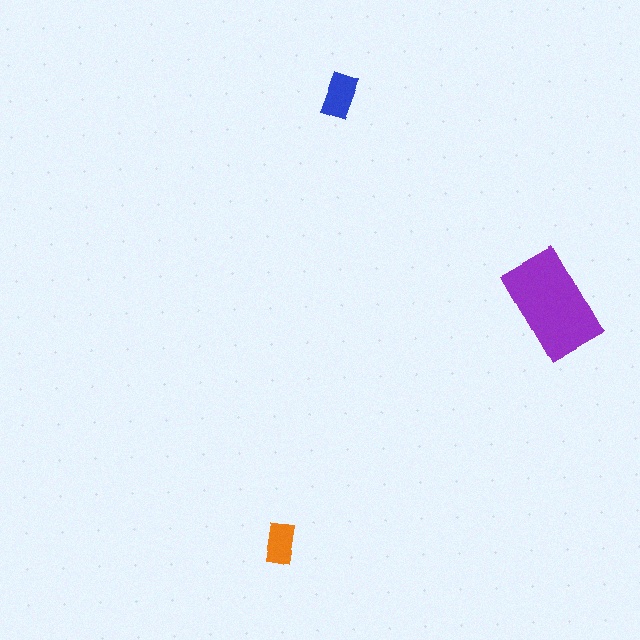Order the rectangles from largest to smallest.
the purple one, the blue one, the orange one.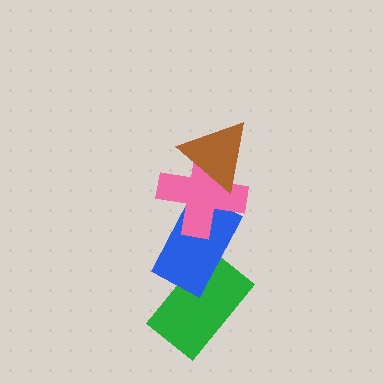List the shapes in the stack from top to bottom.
From top to bottom: the brown triangle, the pink cross, the blue rectangle, the green rectangle.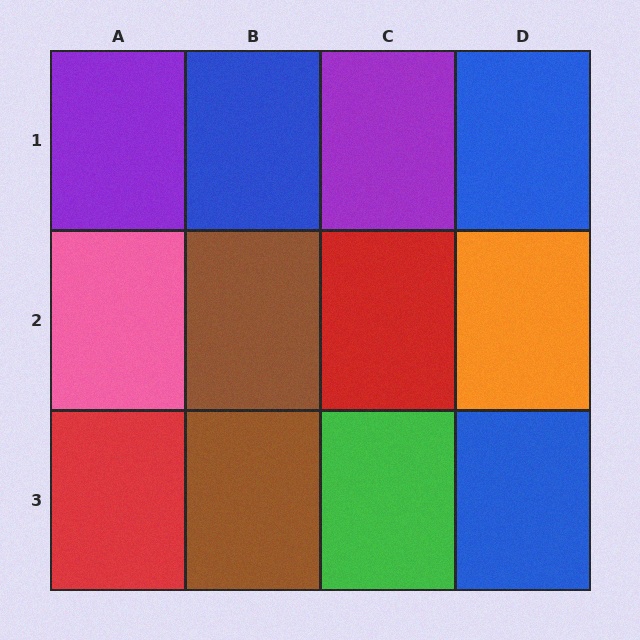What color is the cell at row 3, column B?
Brown.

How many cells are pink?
1 cell is pink.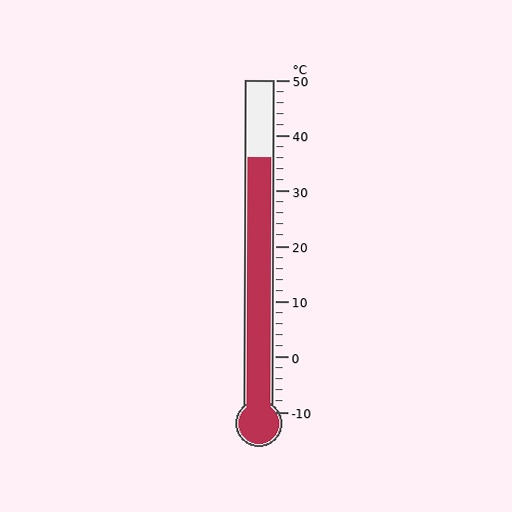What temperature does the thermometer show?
The thermometer shows approximately 36°C.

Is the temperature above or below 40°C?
The temperature is below 40°C.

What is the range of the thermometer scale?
The thermometer scale ranges from -10°C to 50°C.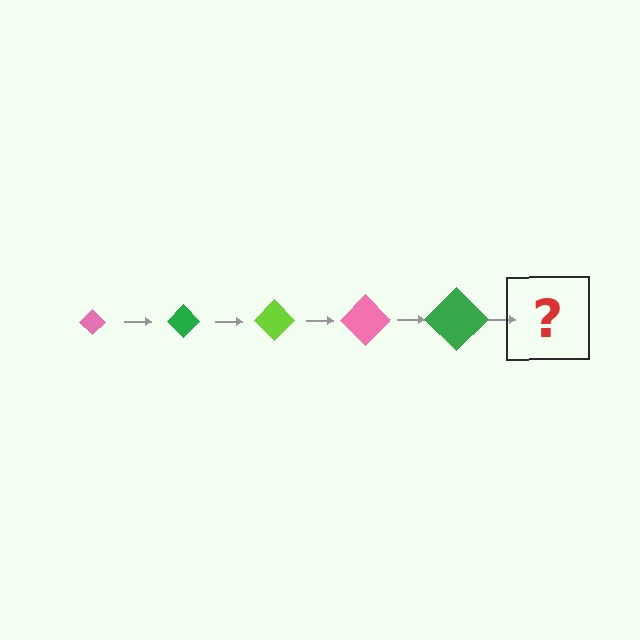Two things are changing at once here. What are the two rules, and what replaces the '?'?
The two rules are that the diamond grows larger each step and the color cycles through pink, green, and lime. The '?' should be a lime diamond, larger than the previous one.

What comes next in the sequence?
The next element should be a lime diamond, larger than the previous one.